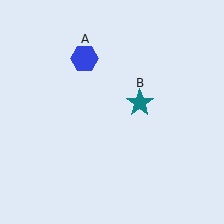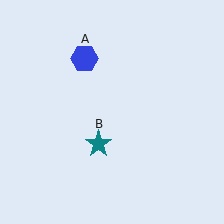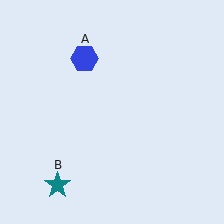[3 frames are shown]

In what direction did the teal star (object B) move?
The teal star (object B) moved down and to the left.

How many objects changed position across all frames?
1 object changed position: teal star (object B).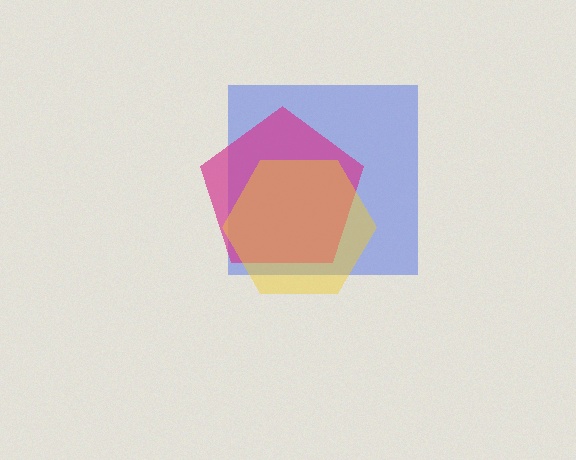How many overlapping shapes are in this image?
There are 3 overlapping shapes in the image.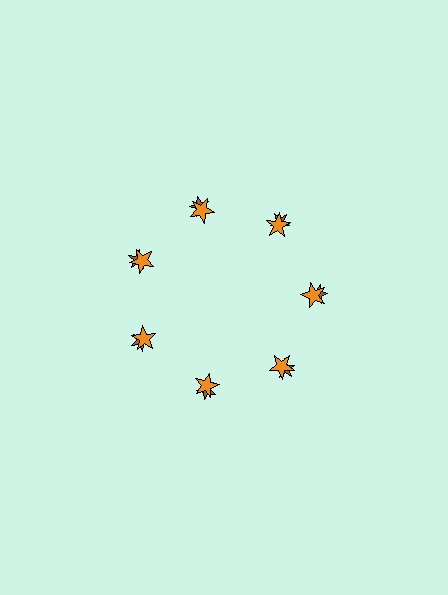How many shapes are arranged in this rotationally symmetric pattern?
There are 14 shapes, arranged in 7 groups of 2.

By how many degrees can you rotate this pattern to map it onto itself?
The pattern maps onto itself every 51 degrees of rotation.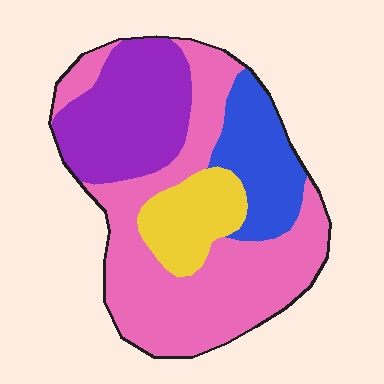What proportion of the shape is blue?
Blue covers roughly 15% of the shape.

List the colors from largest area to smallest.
From largest to smallest: pink, purple, blue, yellow.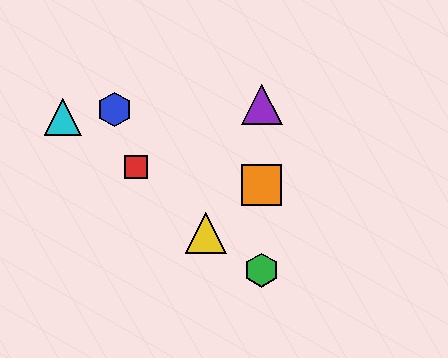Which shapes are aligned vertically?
The green hexagon, the purple triangle, the orange square are aligned vertically.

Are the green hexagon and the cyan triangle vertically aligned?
No, the green hexagon is at x≈262 and the cyan triangle is at x≈63.